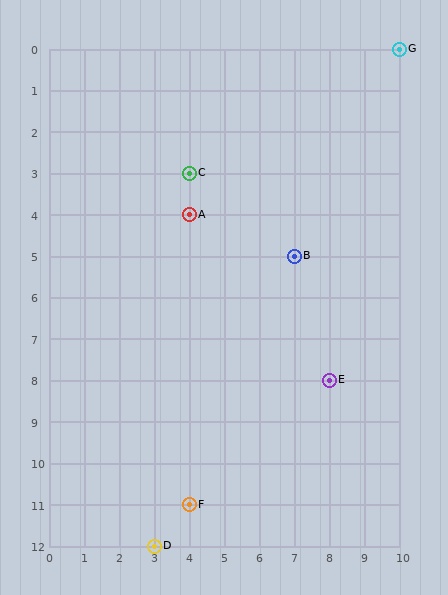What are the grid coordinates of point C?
Point C is at grid coordinates (4, 3).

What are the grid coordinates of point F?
Point F is at grid coordinates (4, 11).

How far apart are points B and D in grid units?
Points B and D are 4 columns and 7 rows apart (about 8.1 grid units diagonally).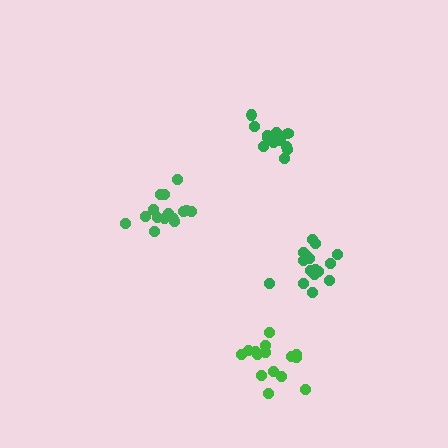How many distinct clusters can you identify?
There are 4 distinct clusters.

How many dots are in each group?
Group 1: 16 dots, Group 2: 15 dots, Group 3: 15 dots, Group 4: 12 dots (58 total).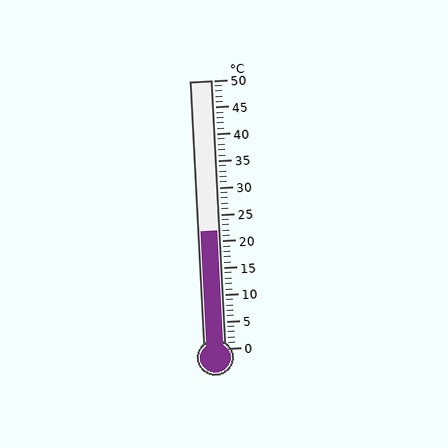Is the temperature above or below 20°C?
The temperature is above 20°C.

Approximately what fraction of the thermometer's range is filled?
The thermometer is filled to approximately 45% of its range.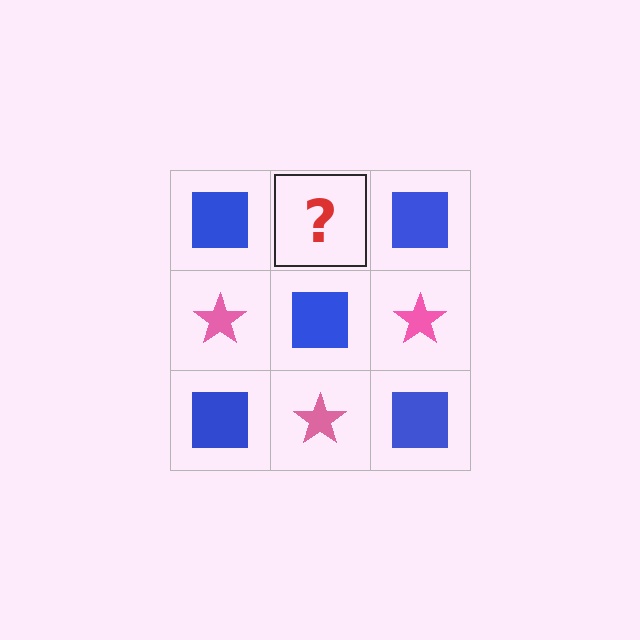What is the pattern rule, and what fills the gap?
The rule is that it alternates blue square and pink star in a checkerboard pattern. The gap should be filled with a pink star.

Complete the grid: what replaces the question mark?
The question mark should be replaced with a pink star.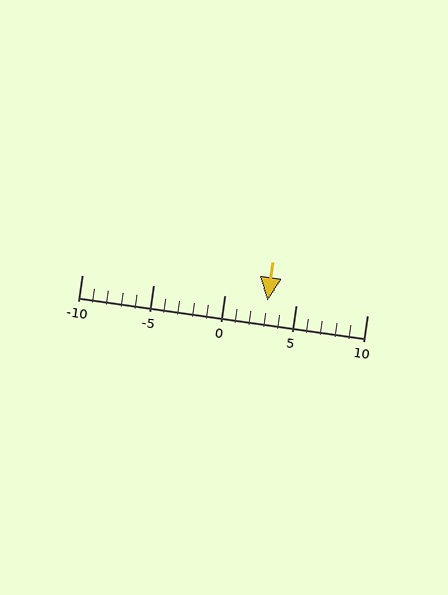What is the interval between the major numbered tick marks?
The major tick marks are spaced 5 units apart.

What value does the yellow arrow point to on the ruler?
The yellow arrow points to approximately 3.